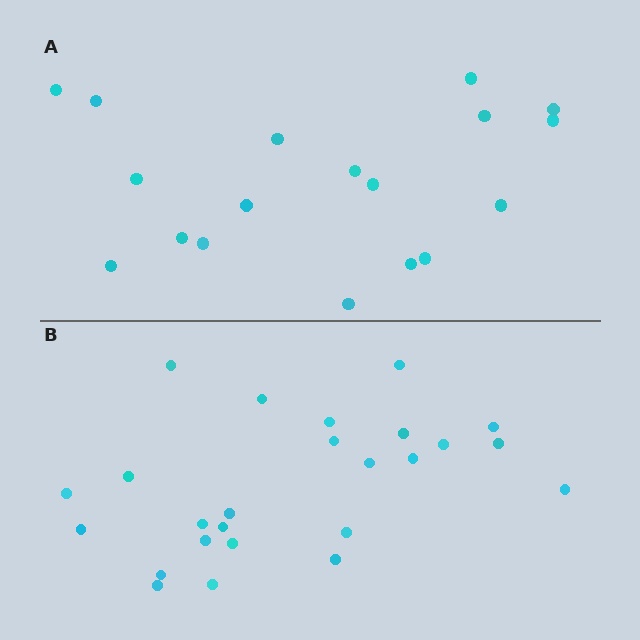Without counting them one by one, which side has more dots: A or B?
Region B (the bottom region) has more dots.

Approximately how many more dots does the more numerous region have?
Region B has roughly 8 or so more dots than region A.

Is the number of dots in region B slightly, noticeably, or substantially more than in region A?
Region B has noticeably more, but not dramatically so. The ratio is roughly 1.4 to 1.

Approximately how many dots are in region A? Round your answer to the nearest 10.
About 20 dots. (The exact count is 18, which rounds to 20.)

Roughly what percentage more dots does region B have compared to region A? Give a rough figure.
About 40% more.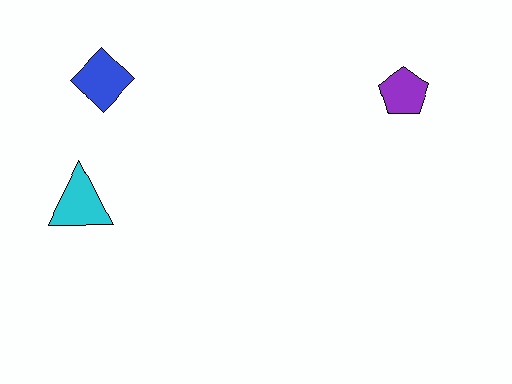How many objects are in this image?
There are 3 objects.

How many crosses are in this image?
There are no crosses.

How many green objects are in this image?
There are no green objects.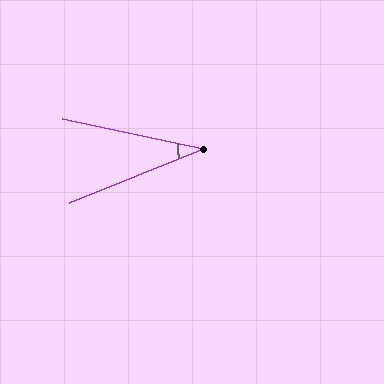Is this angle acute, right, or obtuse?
It is acute.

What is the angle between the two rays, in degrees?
Approximately 34 degrees.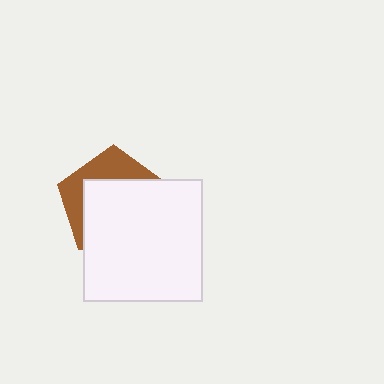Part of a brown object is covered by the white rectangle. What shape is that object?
It is a pentagon.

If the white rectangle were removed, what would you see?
You would see the complete brown pentagon.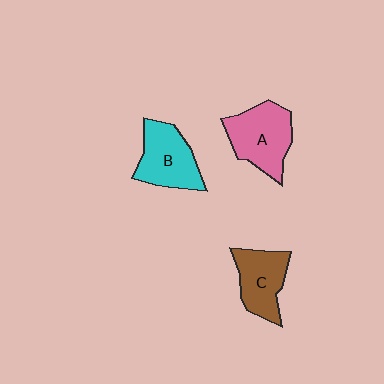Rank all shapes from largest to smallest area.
From largest to smallest: A (pink), B (cyan), C (brown).